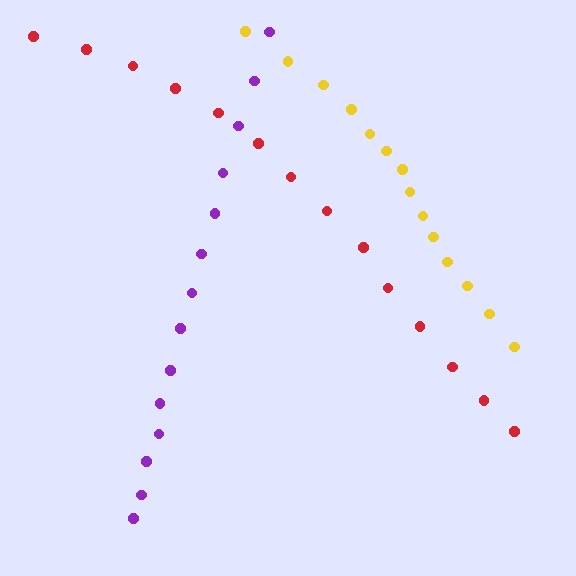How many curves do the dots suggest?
There are 3 distinct paths.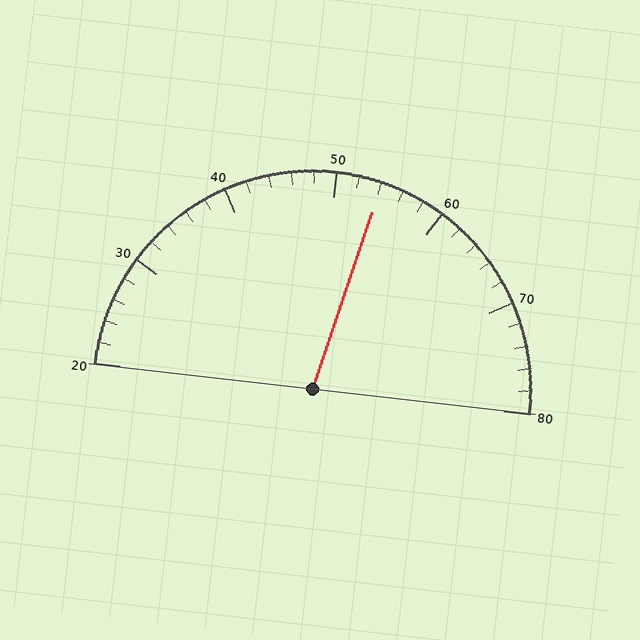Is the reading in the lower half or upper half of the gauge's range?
The reading is in the upper half of the range (20 to 80).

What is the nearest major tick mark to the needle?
The nearest major tick mark is 50.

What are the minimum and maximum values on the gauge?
The gauge ranges from 20 to 80.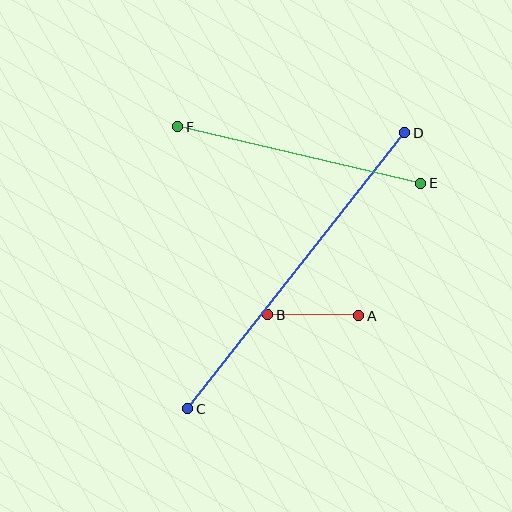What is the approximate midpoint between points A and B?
The midpoint is at approximately (313, 315) pixels.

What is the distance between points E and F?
The distance is approximately 249 pixels.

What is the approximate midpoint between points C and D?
The midpoint is at approximately (296, 271) pixels.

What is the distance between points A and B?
The distance is approximately 91 pixels.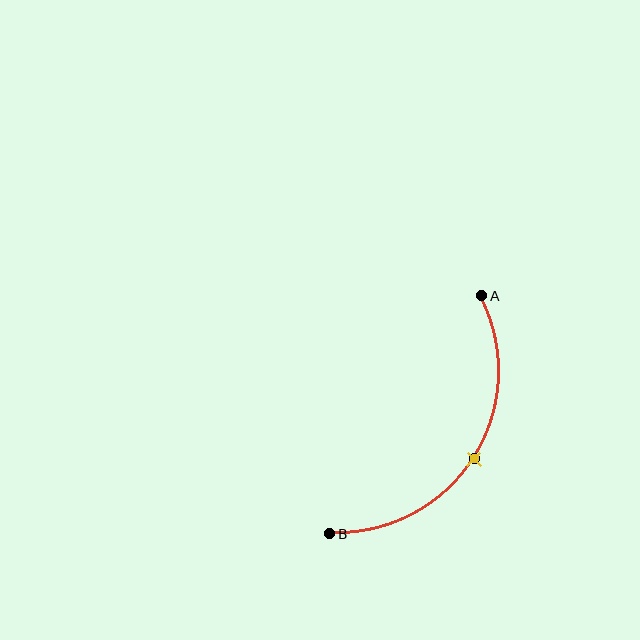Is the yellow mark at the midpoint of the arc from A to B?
Yes. The yellow mark lies on the arc at equal arc-length from both A and B — it is the arc midpoint.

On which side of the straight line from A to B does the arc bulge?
The arc bulges to the right of the straight line connecting A and B.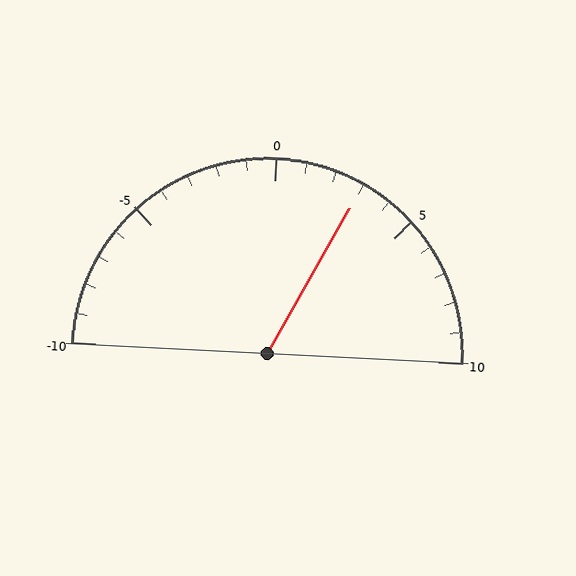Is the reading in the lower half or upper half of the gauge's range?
The reading is in the upper half of the range (-10 to 10).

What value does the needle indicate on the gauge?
The needle indicates approximately 3.